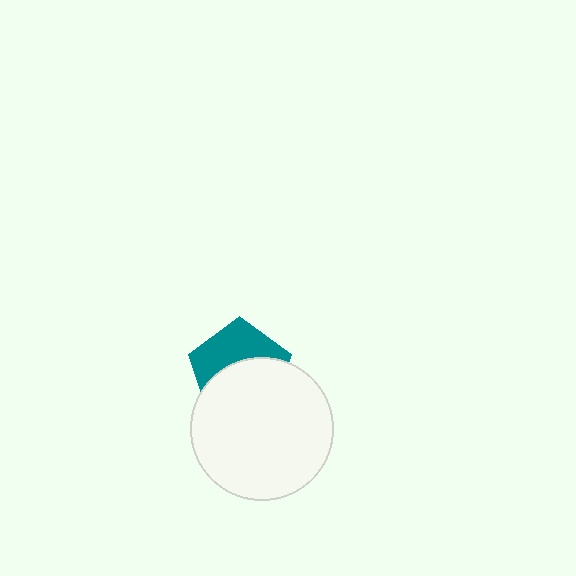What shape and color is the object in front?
The object in front is a white circle.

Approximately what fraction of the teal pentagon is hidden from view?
Roughly 56% of the teal pentagon is hidden behind the white circle.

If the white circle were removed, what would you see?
You would see the complete teal pentagon.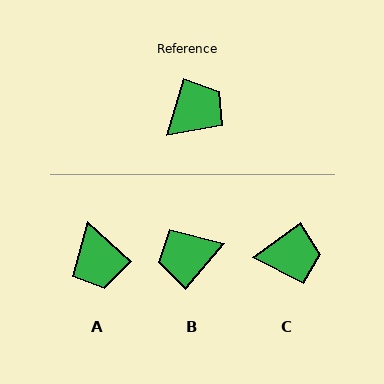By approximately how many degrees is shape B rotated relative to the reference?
Approximately 156 degrees counter-clockwise.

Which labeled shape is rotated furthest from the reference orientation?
B, about 156 degrees away.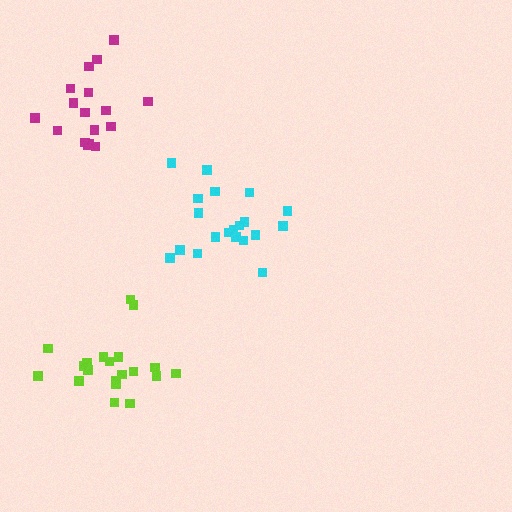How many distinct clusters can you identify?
There are 3 distinct clusters.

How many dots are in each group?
Group 1: 20 dots, Group 2: 20 dots, Group 3: 17 dots (57 total).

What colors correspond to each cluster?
The clusters are colored: lime, cyan, magenta.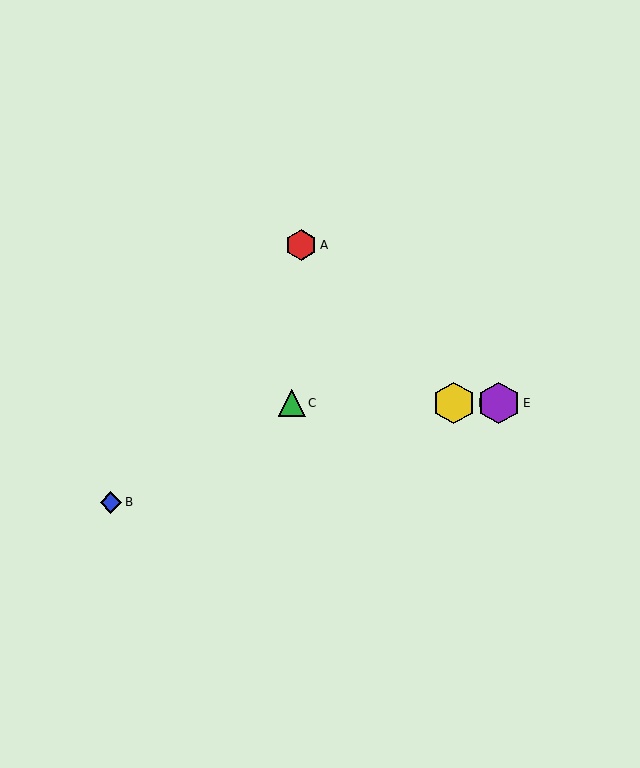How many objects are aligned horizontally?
3 objects (C, D, E) are aligned horizontally.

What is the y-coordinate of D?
Object D is at y≈403.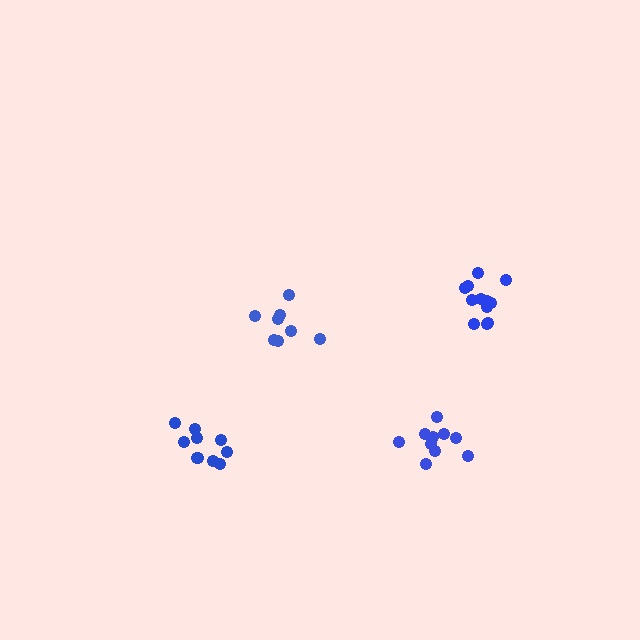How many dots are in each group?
Group 1: 10 dots, Group 2: 8 dots, Group 3: 12 dots, Group 4: 10 dots (40 total).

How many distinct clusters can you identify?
There are 4 distinct clusters.